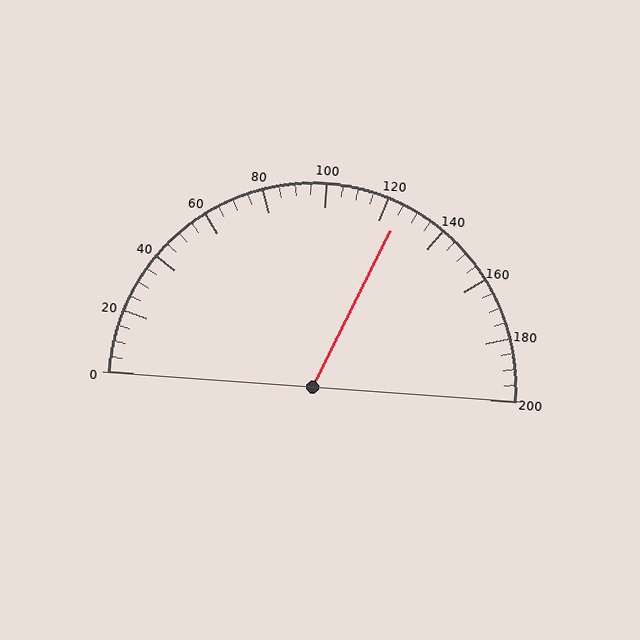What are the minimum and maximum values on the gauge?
The gauge ranges from 0 to 200.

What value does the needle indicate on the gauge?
The needle indicates approximately 125.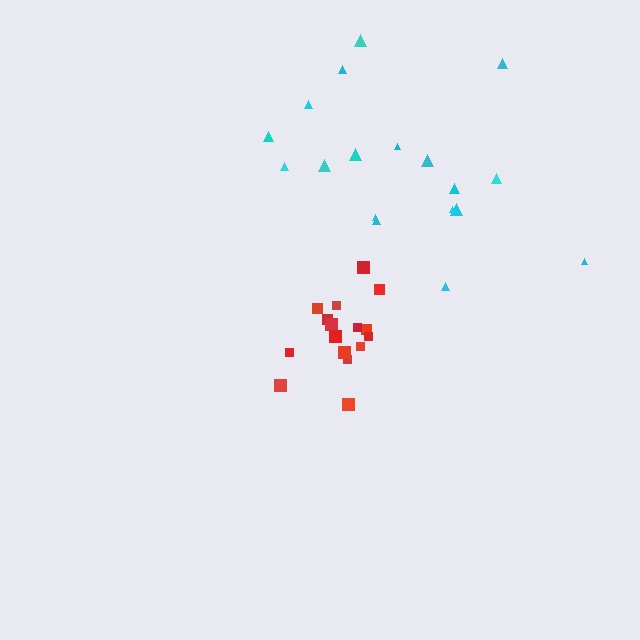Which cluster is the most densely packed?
Red.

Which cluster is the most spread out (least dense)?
Cyan.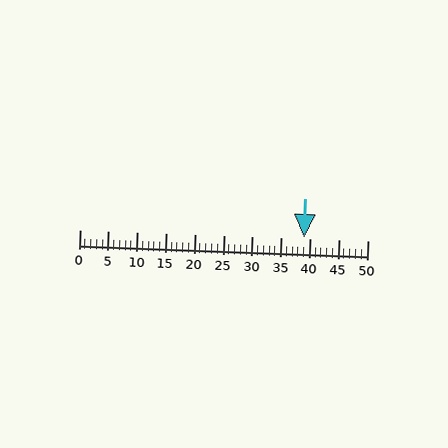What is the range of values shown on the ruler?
The ruler shows values from 0 to 50.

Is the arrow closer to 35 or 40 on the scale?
The arrow is closer to 40.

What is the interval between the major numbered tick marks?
The major tick marks are spaced 5 units apart.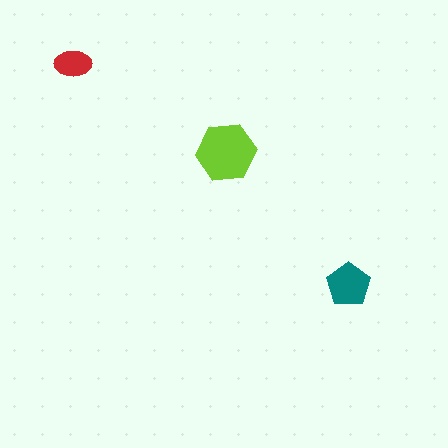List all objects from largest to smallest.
The lime hexagon, the teal pentagon, the red ellipse.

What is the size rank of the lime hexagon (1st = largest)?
1st.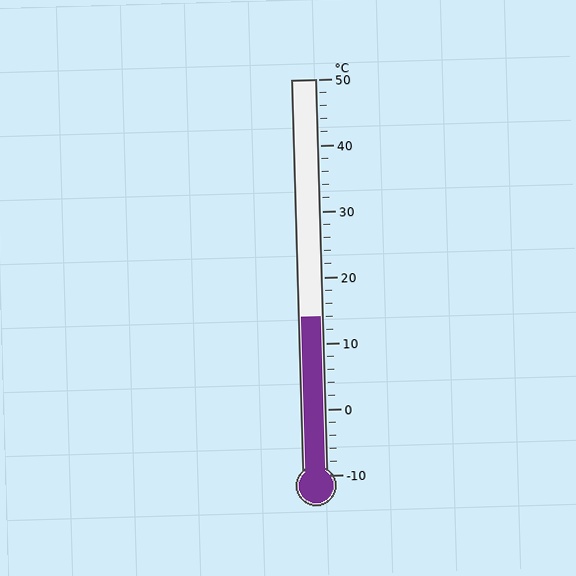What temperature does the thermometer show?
The thermometer shows approximately 14°C.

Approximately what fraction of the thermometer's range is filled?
The thermometer is filled to approximately 40% of its range.